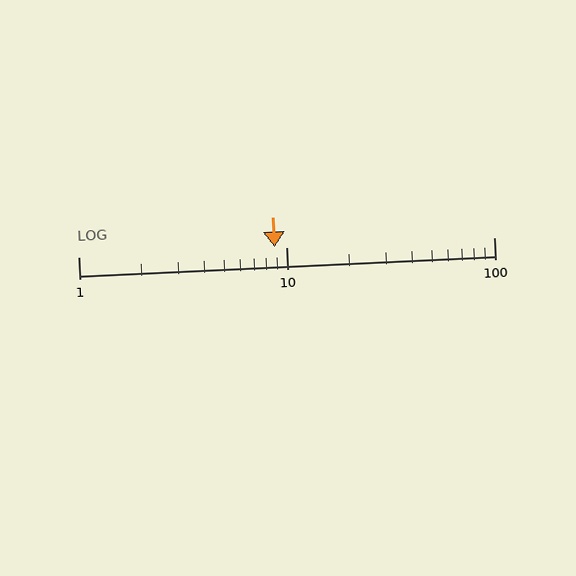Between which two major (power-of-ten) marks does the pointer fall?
The pointer is between 1 and 10.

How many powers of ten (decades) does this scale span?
The scale spans 2 decades, from 1 to 100.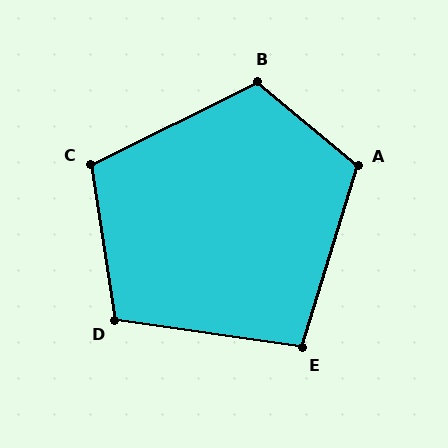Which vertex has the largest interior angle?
B, at approximately 114 degrees.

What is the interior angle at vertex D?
Approximately 107 degrees (obtuse).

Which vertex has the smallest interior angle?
E, at approximately 99 degrees.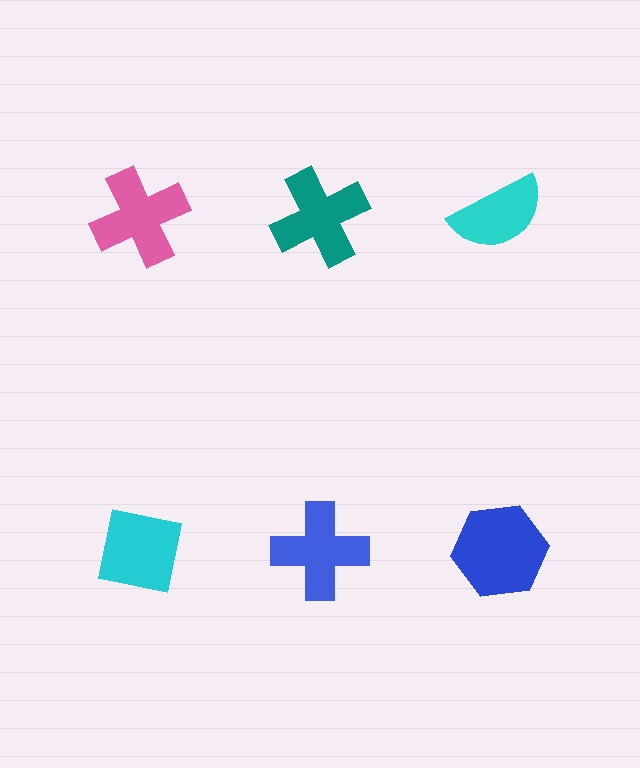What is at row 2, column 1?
A cyan square.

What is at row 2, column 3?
A blue hexagon.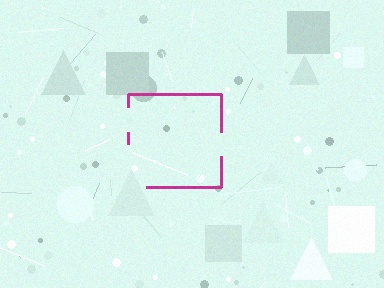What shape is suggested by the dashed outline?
The dashed outline suggests a square.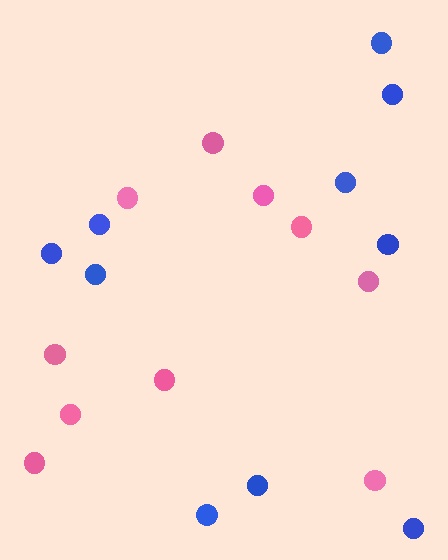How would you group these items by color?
There are 2 groups: one group of blue circles (10) and one group of pink circles (10).